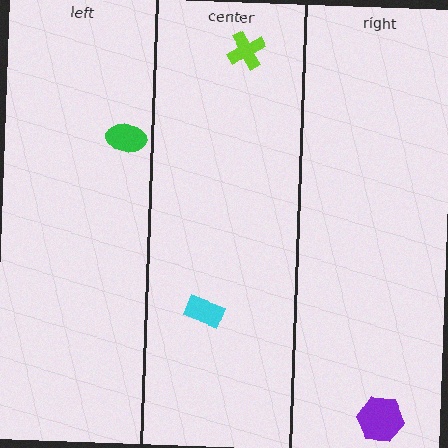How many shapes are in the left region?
1.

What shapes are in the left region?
The green ellipse.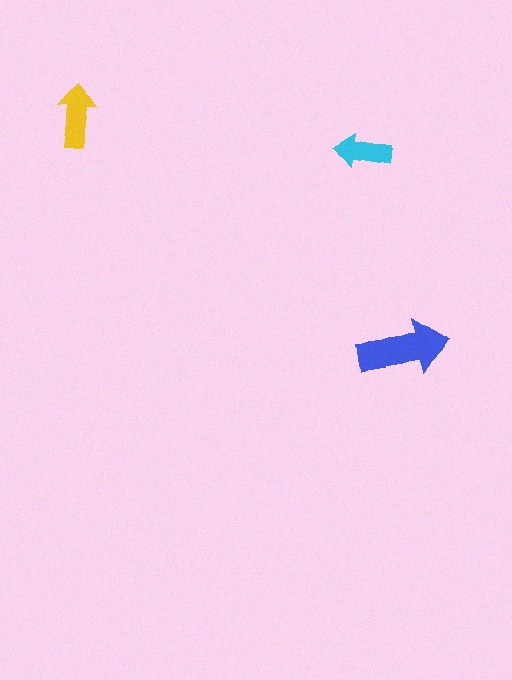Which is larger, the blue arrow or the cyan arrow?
The blue one.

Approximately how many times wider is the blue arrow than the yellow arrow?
About 1.5 times wider.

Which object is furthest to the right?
The blue arrow is rightmost.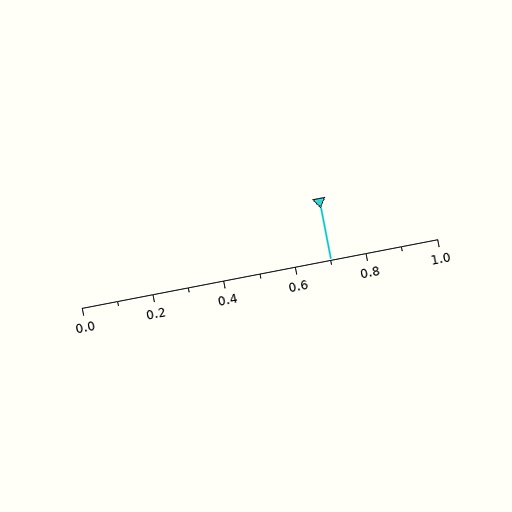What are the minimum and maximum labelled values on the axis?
The axis runs from 0.0 to 1.0.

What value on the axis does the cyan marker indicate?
The marker indicates approximately 0.7.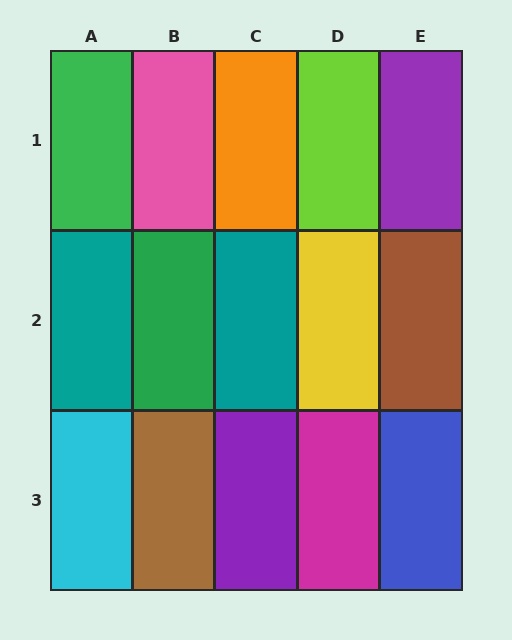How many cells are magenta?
1 cell is magenta.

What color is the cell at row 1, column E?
Purple.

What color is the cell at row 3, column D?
Magenta.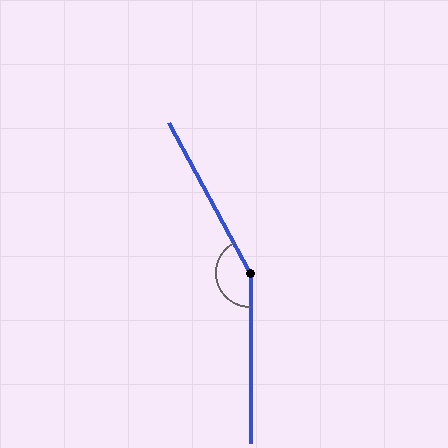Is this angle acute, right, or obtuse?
It is obtuse.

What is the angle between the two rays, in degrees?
Approximately 152 degrees.